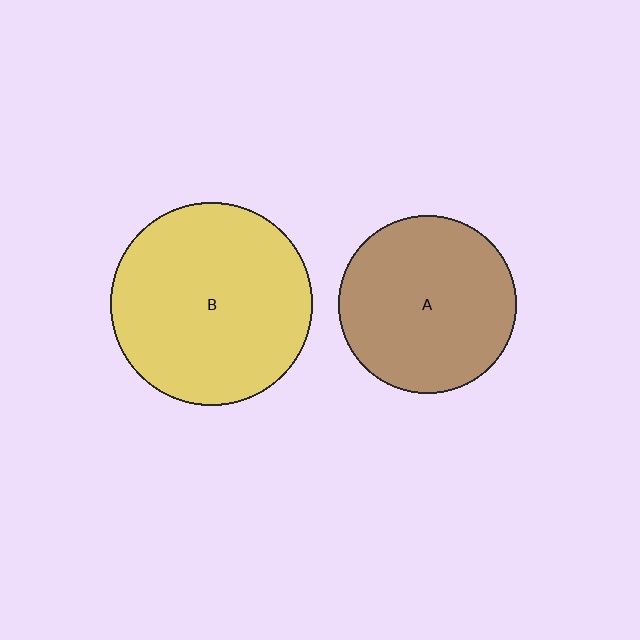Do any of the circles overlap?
No, none of the circles overlap.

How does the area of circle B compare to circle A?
Approximately 1.3 times.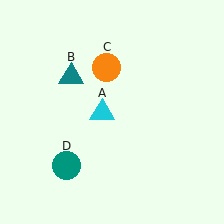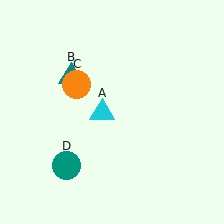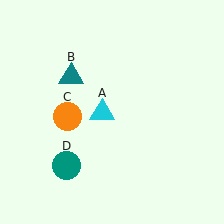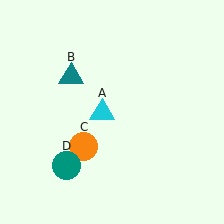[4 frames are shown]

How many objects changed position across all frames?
1 object changed position: orange circle (object C).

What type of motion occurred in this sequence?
The orange circle (object C) rotated counterclockwise around the center of the scene.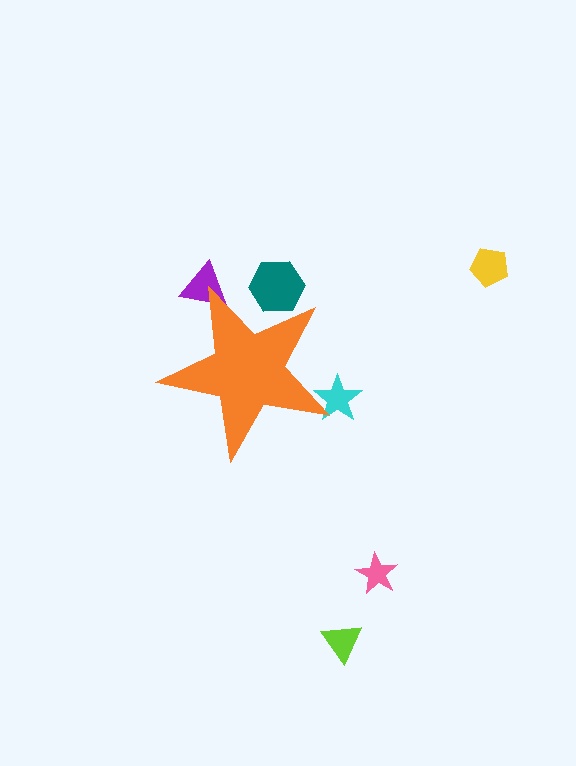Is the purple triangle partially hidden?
Yes, the purple triangle is partially hidden behind the orange star.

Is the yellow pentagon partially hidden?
No, the yellow pentagon is fully visible.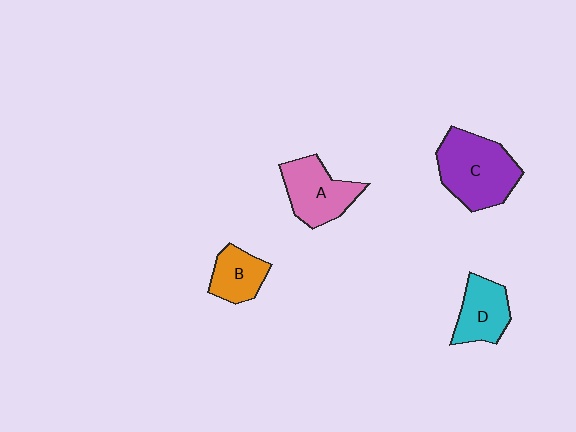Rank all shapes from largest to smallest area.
From largest to smallest: C (purple), A (pink), D (cyan), B (orange).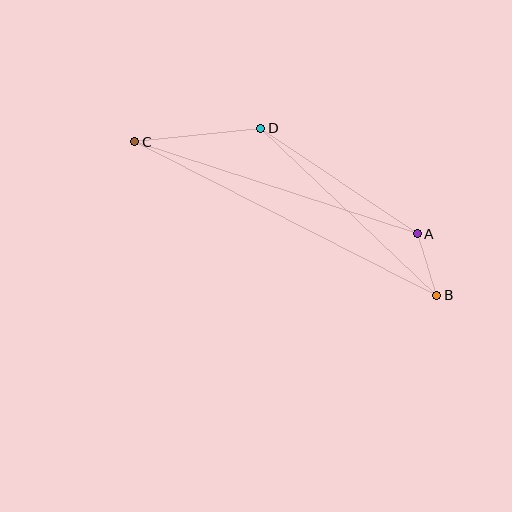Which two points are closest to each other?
Points A and B are closest to each other.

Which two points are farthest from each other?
Points B and C are farthest from each other.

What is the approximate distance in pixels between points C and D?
The distance between C and D is approximately 127 pixels.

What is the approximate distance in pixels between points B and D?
The distance between B and D is approximately 243 pixels.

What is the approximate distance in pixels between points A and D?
The distance between A and D is approximately 189 pixels.